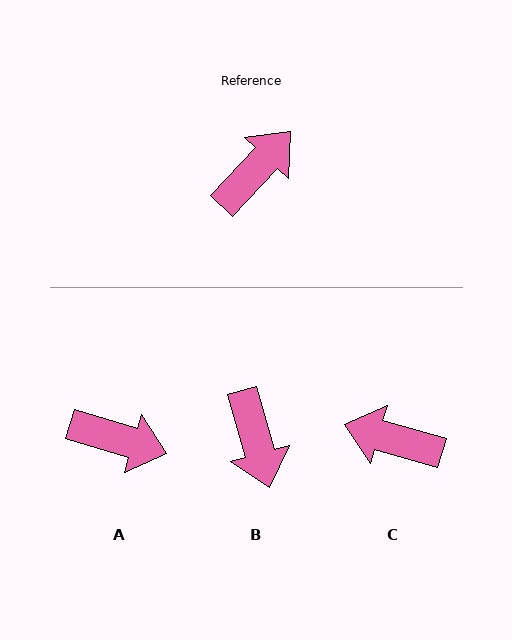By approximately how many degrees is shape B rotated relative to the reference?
Approximately 121 degrees clockwise.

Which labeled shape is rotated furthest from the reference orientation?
B, about 121 degrees away.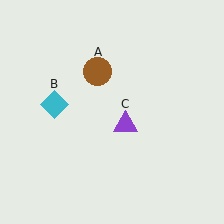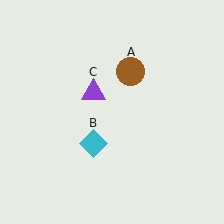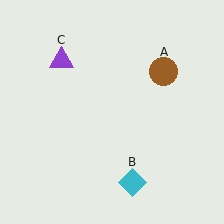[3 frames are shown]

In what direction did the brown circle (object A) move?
The brown circle (object A) moved right.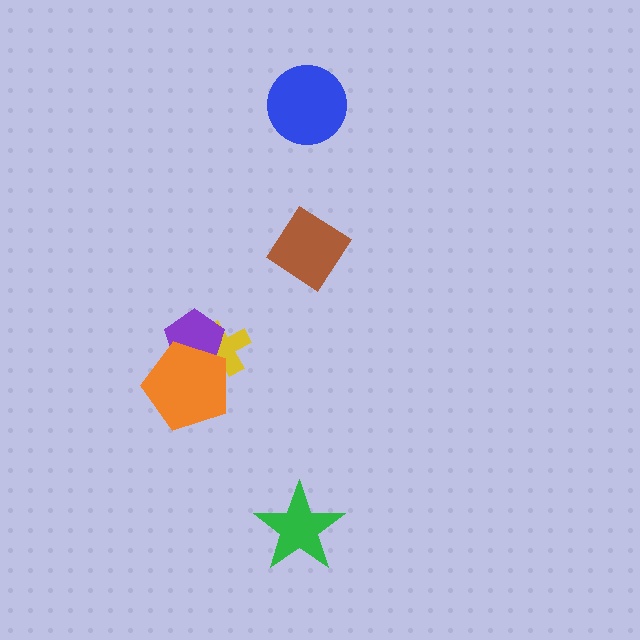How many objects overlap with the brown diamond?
0 objects overlap with the brown diamond.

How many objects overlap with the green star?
0 objects overlap with the green star.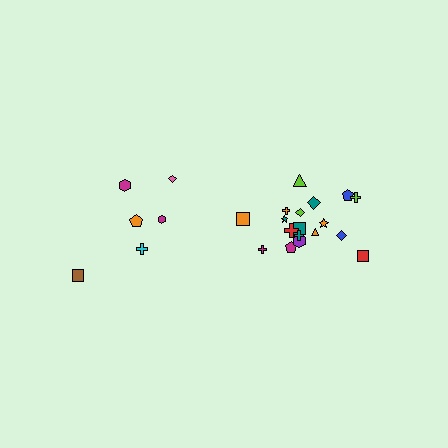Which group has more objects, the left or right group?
The right group.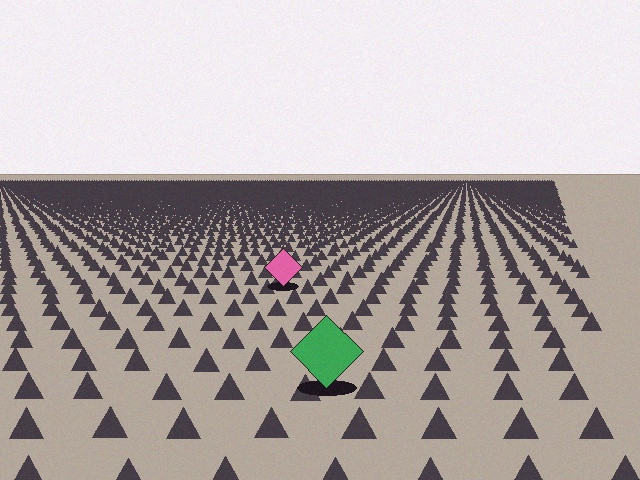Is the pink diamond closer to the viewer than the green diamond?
No. The green diamond is closer — you can tell from the texture gradient: the ground texture is coarser near it.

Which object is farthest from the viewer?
The pink diamond is farthest from the viewer. It appears smaller and the ground texture around it is denser.